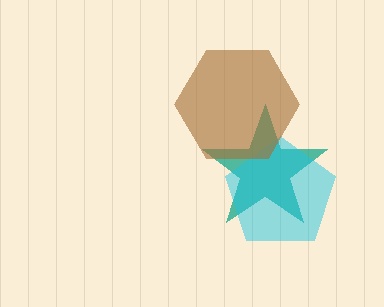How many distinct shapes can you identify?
There are 3 distinct shapes: a teal star, a cyan pentagon, a brown hexagon.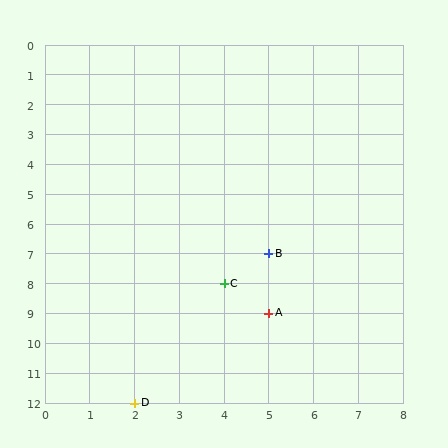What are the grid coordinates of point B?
Point B is at grid coordinates (5, 7).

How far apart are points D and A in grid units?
Points D and A are 3 columns and 3 rows apart (about 4.2 grid units diagonally).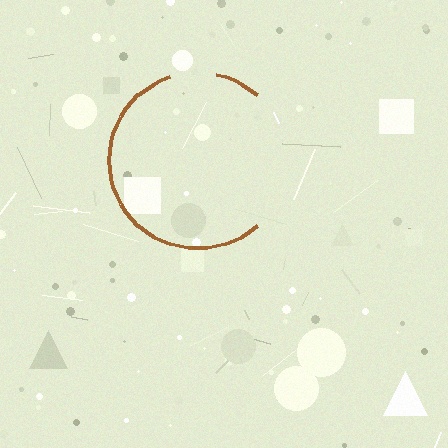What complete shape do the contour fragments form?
The contour fragments form a circle.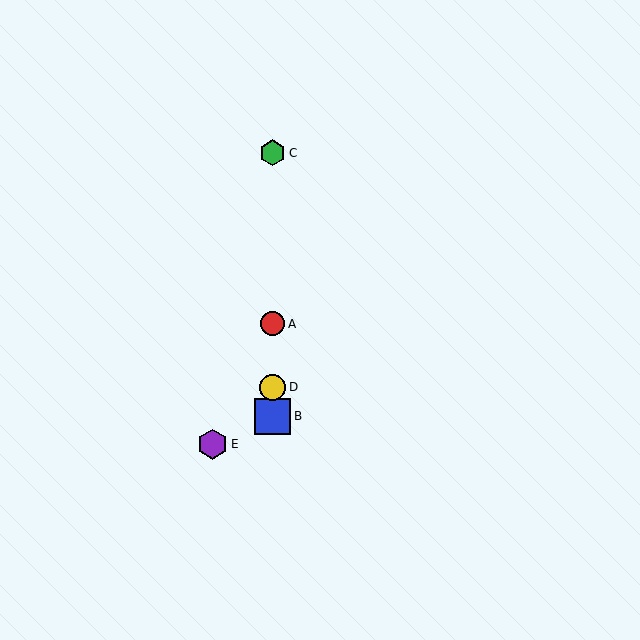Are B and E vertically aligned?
No, B is at x≈273 and E is at x≈213.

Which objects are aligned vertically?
Objects A, B, C, D are aligned vertically.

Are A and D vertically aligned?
Yes, both are at x≈273.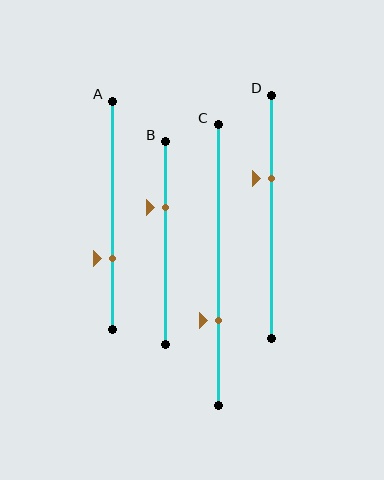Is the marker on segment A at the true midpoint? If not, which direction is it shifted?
No, the marker on segment A is shifted downward by about 19% of the segment length.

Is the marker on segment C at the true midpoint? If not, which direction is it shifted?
No, the marker on segment C is shifted downward by about 20% of the segment length.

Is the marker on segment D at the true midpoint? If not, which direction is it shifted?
No, the marker on segment D is shifted upward by about 16% of the segment length.